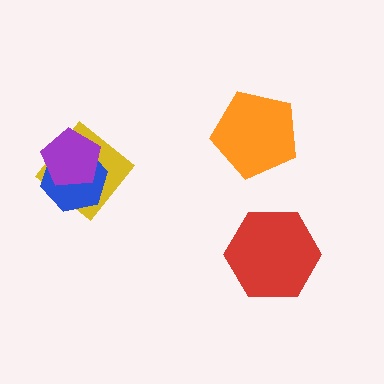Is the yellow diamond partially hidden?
Yes, it is partially covered by another shape.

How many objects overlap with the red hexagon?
0 objects overlap with the red hexagon.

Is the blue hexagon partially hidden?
Yes, it is partially covered by another shape.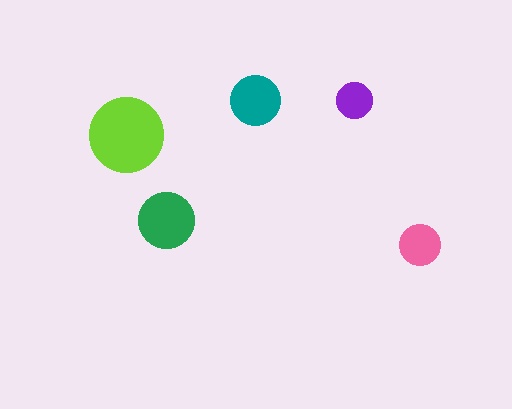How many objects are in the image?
There are 5 objects in the image.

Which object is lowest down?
The pink circle is bottommost.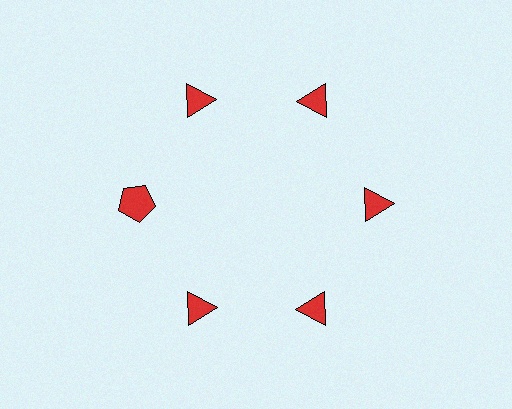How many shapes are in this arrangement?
There are 6 shapes arranged in a ring pattern.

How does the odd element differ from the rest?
It has a different shape: pentagon instead of triangle.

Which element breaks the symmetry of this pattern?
The red pentagon at roughly the 9 o'clock position breaks the symmetry. All other shapes are red triangles.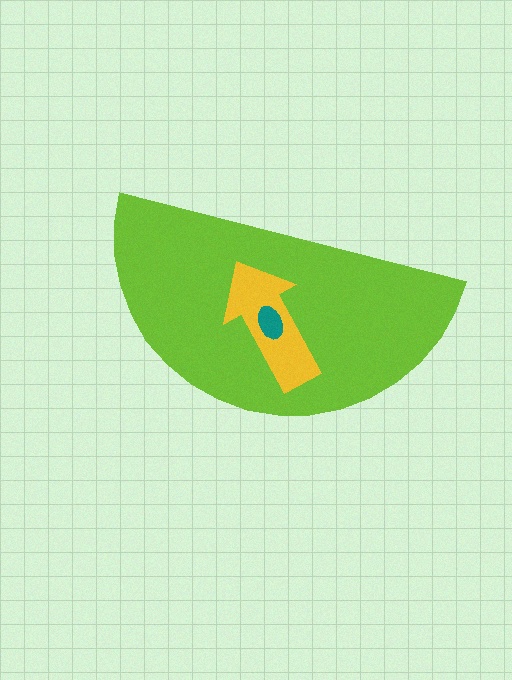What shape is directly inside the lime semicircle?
The yellow arrow.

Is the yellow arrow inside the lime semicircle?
Yes.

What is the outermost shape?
The lime semicircle.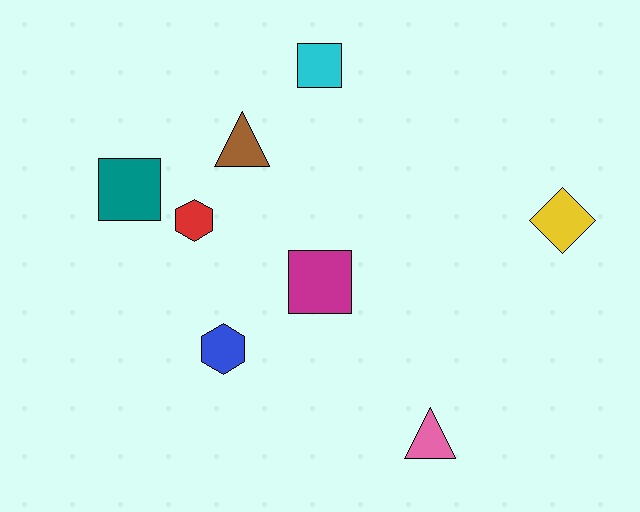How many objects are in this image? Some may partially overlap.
There are 8 objects.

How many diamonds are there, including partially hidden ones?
There is 1 diamond.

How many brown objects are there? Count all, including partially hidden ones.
There is 1 brown object.